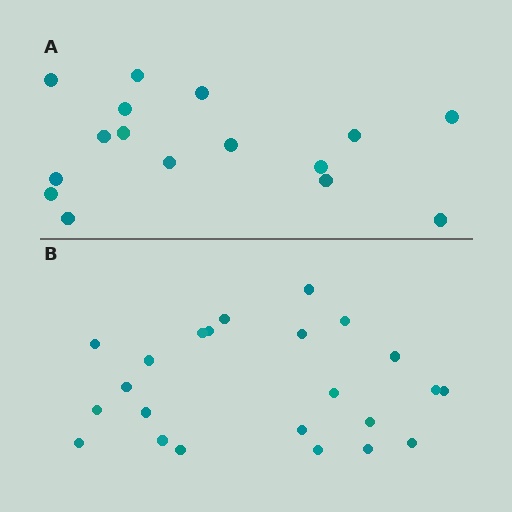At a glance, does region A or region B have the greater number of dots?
Region B (the bottom region) has more dots.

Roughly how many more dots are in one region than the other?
Region B has roughly 8 or so more dots than region A.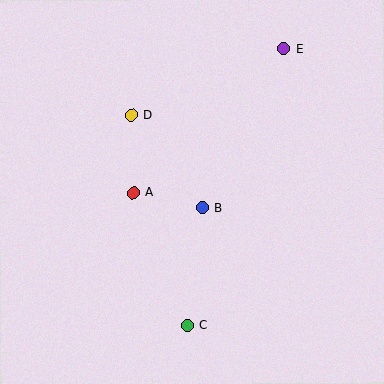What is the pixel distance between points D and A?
The distance between D and A is 77 pixels.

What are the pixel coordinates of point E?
Point E is at (283, 49).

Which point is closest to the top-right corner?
Point E is closest to the top-right corner.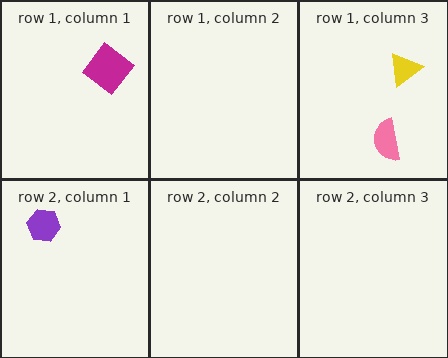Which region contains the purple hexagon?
The row 2, column 1 region.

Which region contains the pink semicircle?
The row 1, column 3 region.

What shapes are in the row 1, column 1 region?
The magenta diamond.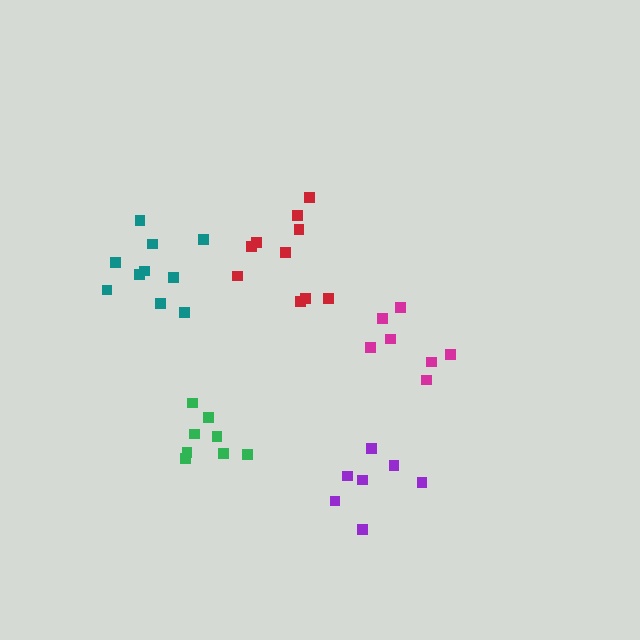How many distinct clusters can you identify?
There are 5 distinct clusters.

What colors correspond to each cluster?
The clusters are colored: red, green, teal, purple, magenta.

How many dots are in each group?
Group 1: 10 dots, Group 2: 8 dots, Group 3: 10 dots, Group 4: 7 dots, Group 5: 7 dots (42 total).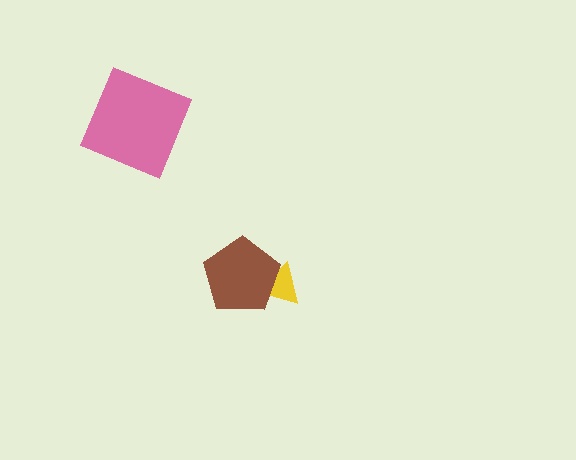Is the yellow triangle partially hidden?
Yes, it is partially covered by another shape.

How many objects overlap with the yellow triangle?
1 object overlaps with the yellow triangle.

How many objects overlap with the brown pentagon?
1 object overlaps with the brown pentagon.